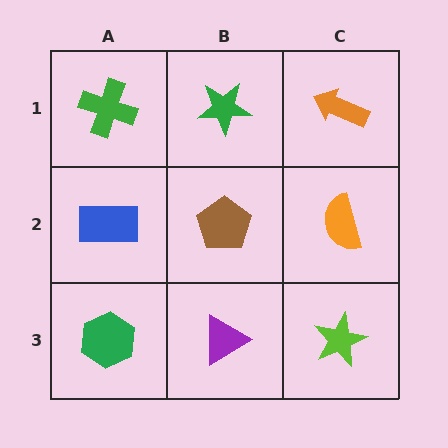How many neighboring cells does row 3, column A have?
2.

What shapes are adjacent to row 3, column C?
An orange semicircle (row 2, column C), a purple triangle (row 3, column B).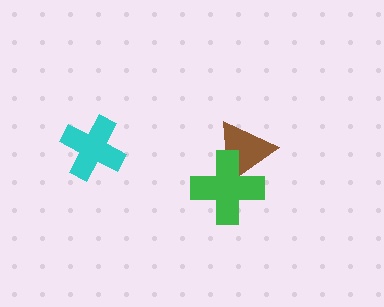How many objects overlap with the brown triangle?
1 object overlaps with the brown triangle.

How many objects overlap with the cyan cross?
0 objects overlap with the cyan cross.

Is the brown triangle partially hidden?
Yes, it is partially covered by another shape.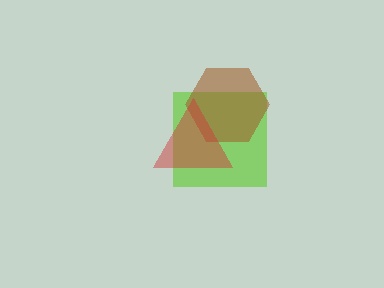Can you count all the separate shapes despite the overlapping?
Yes, there are 3 separate shapes.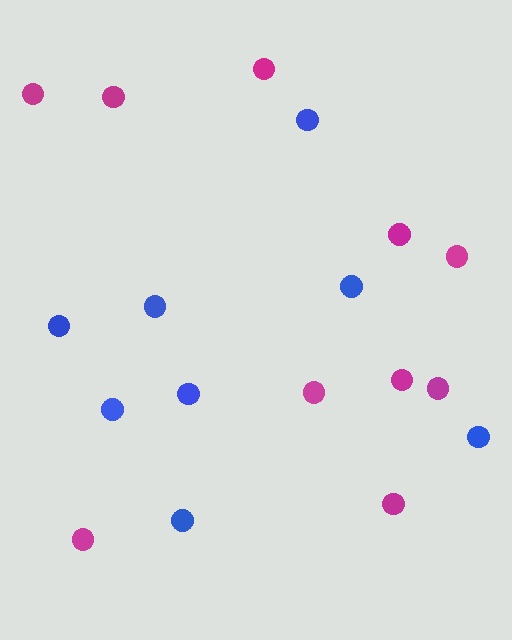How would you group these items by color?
There are 2 groups: one group of blue circles (8) and one group of magenta circles (10).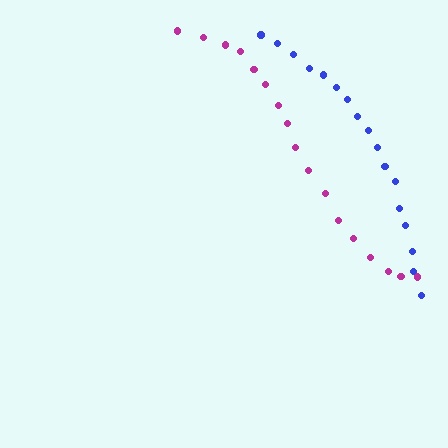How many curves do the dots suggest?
There are 2 distinct paths.